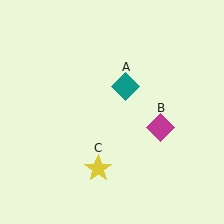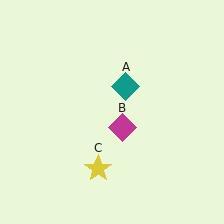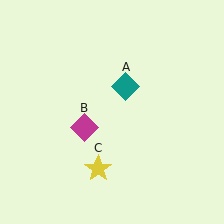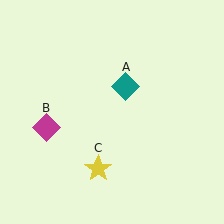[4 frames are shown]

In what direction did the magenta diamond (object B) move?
The magenta diamond (object B) moved left.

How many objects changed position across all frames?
1 object changed position: magenta diamond (object B).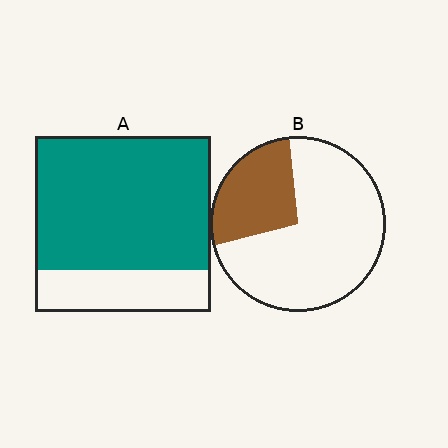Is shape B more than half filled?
No.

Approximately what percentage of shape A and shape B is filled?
A is approximately 75% and B is approximately 25%.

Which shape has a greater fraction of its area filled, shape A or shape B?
Shape A.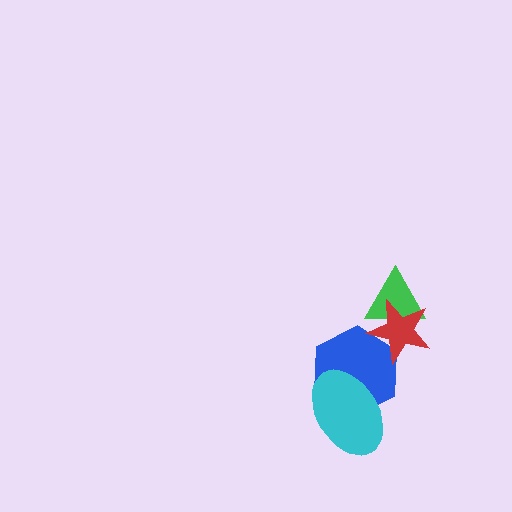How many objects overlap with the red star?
2 objects overlap with the red star.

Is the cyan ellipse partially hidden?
No, no other shape covers it.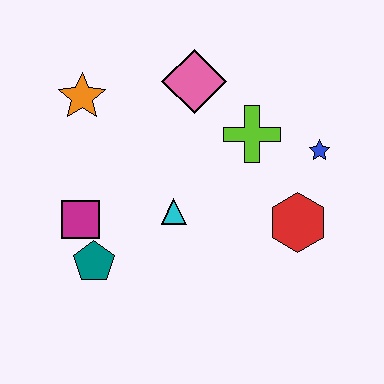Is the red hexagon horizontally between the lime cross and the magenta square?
No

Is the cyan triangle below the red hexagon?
No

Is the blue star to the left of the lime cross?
No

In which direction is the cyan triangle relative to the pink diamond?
The cyan triangle is below the pink diamond.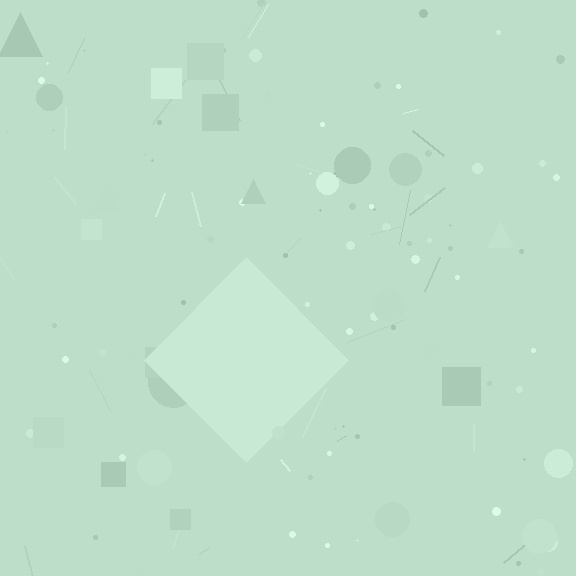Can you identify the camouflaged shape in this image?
The camouflaged shape is a diamond.